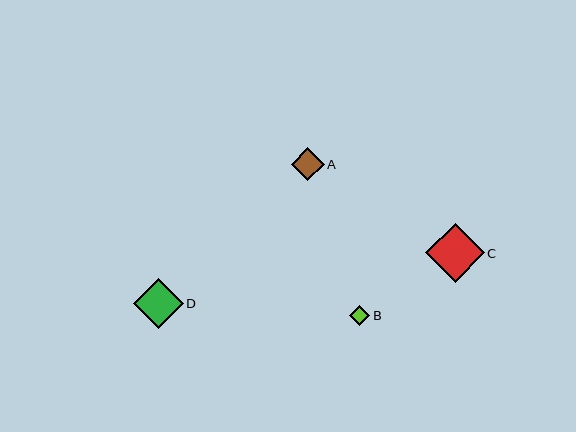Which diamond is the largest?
Diamond C is the largest with a size of approximately 59 pixels.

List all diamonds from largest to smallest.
From largest to smallest: C, D, A, B.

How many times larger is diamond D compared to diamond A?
Diamond D is approximately 1.5 times the size of diamond A.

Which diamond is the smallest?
Diamond B is the smallest with a size of approximately 20 pixels.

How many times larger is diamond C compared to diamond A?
Diamond C is approximately 1.8 times the size of diamond A.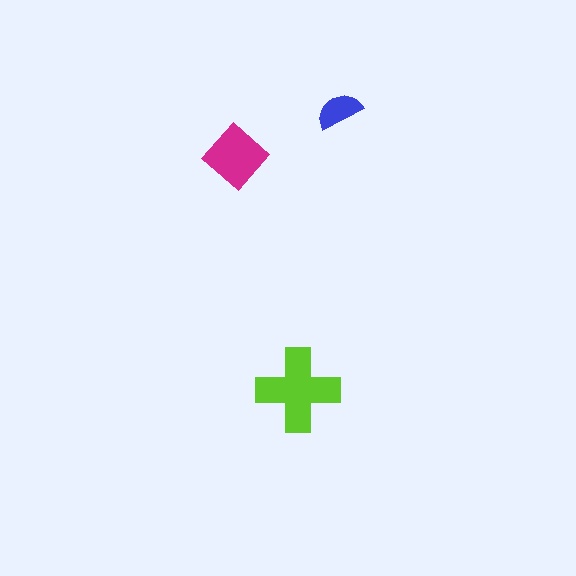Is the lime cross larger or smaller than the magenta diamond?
Larger.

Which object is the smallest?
The blue semicircle.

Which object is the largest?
The lime cross.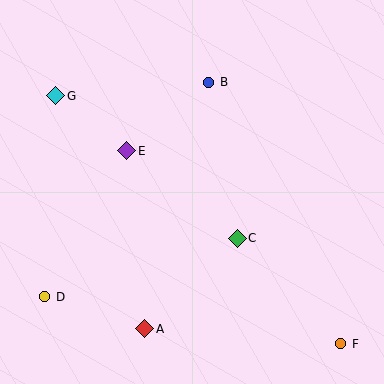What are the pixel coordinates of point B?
Point B is at (209, 82).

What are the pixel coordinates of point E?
Point E is at (127, 151).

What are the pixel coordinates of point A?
Point A is at (145, 329).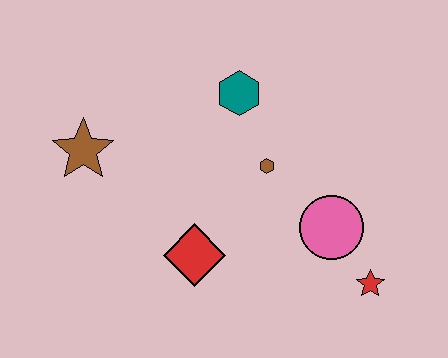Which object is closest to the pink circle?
The red star is closest to the pink circle.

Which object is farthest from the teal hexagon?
The red star is farthest from the teal hexagon.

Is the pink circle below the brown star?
Yes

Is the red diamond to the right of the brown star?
Yes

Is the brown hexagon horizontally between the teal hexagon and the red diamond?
No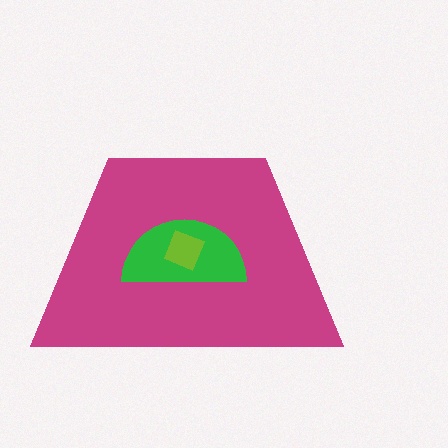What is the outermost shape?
The magenta trapezoid.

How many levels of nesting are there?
3.